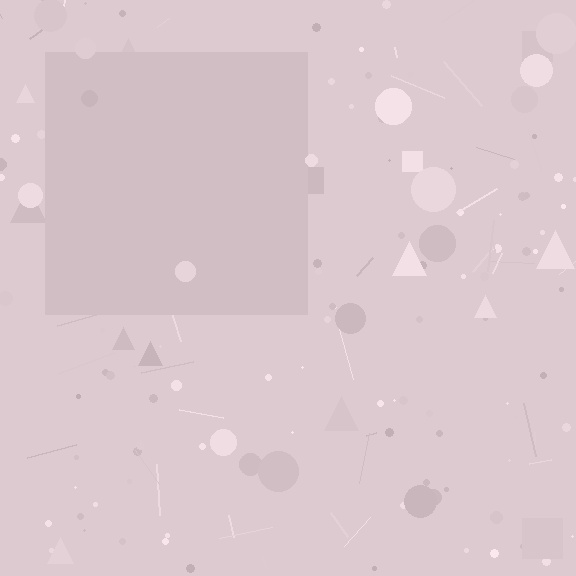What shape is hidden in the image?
A square is hidden in the image.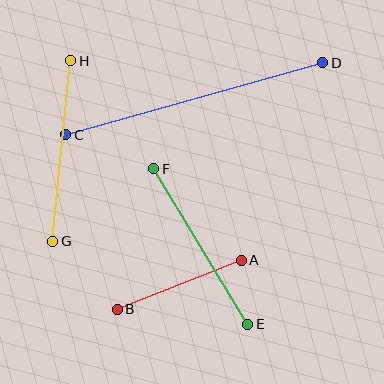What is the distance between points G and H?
The distance is approximately 182 pixels.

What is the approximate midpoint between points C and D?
The midpoint is at approximately (194, 99) pixels.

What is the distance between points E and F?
The distance is approximately 182 pixels.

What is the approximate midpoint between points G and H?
The midpoint is at approximately (62, 151) pixels.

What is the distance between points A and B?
The distance is approximately 133 pixels.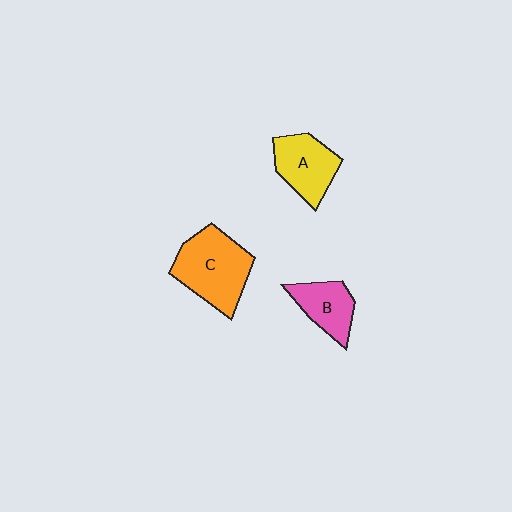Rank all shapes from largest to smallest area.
From largest to smallest: C (orange), A (yellow), B (pink).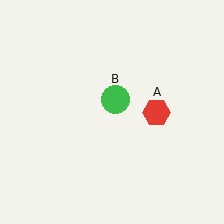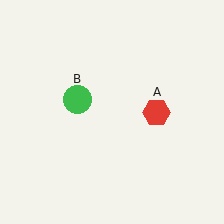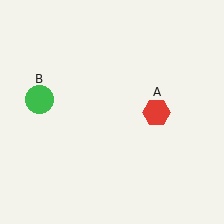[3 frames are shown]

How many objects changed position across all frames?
1 object changed position: green circle (object B).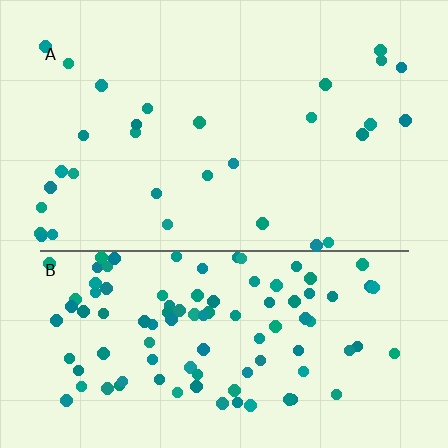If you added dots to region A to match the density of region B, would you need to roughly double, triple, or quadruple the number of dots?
Approximately triple.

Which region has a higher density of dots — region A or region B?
B (the bottom).